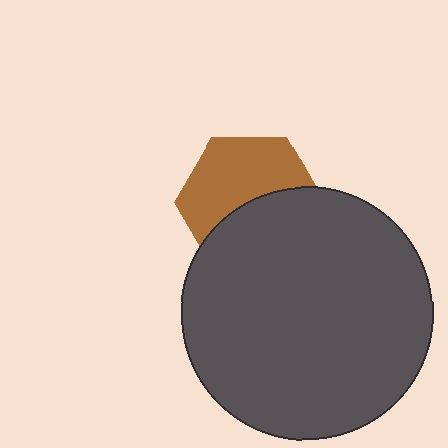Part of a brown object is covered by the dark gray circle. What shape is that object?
It is a hexagon.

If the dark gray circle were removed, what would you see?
You would see the complete brown hexagon.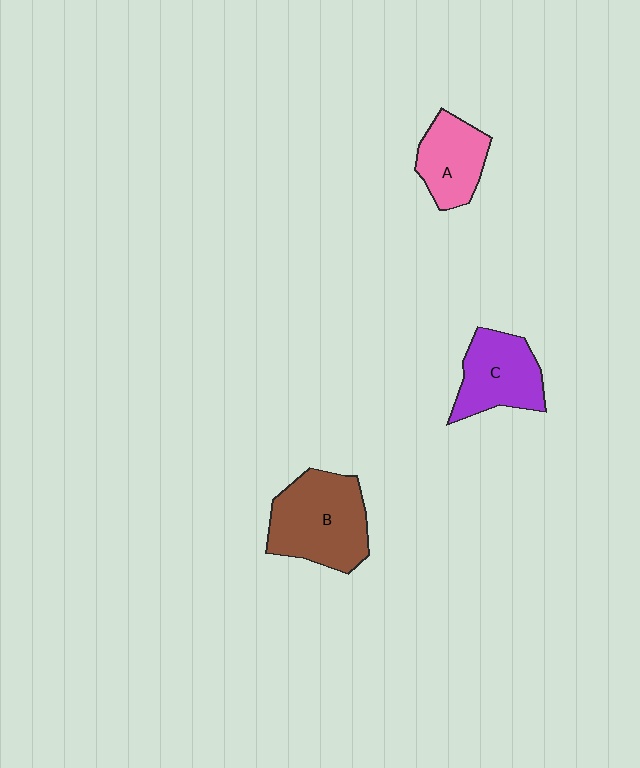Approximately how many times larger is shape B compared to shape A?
Approximately 1.6 times.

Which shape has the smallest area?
Shape A (pink).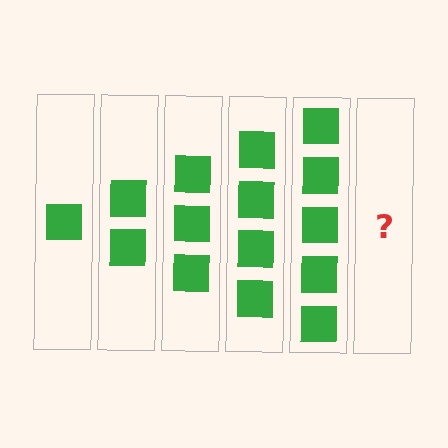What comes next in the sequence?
The next element should be 6 squares.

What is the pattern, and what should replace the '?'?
The pattern is that each step adds one more square. The '?' should be 6 squares.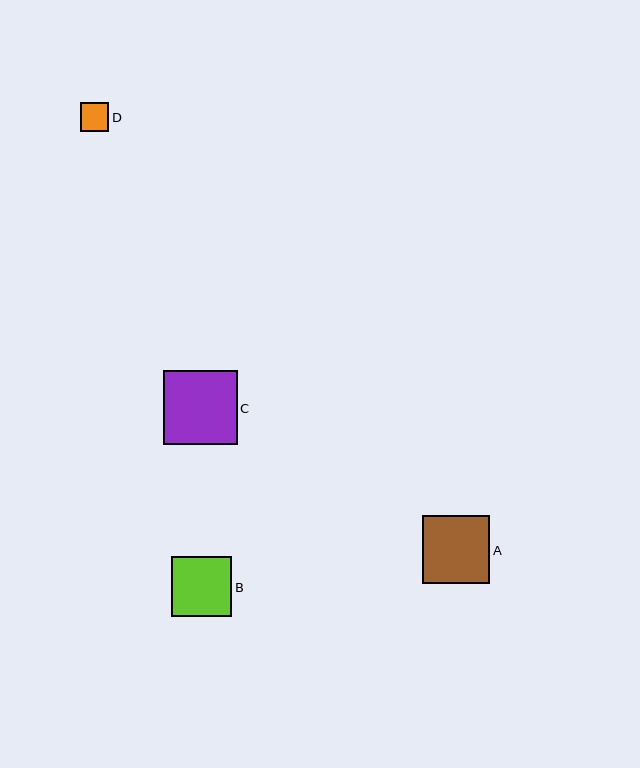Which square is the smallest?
Square D is the smallest with a size of approximately 29 pixels.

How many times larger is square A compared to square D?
Square A is approximately 2.4 times the size of square D.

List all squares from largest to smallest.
From largest to smallest: C, A, B, D.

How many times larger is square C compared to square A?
Square C is approximately 1.1 times the size of square A.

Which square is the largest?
Square C is the largest with a size of approximately 74 pixels.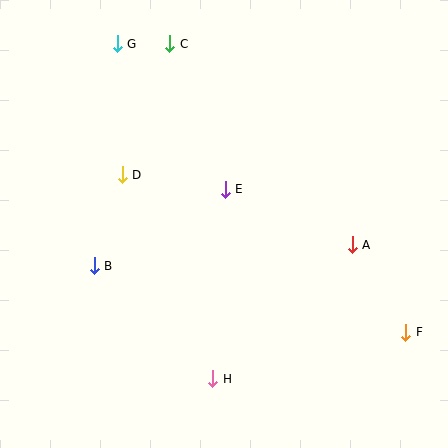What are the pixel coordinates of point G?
Point G is at (117, 44).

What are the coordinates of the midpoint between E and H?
The midpoint between E and H is at (219, 284).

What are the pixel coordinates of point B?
Point B is at (94, 266).